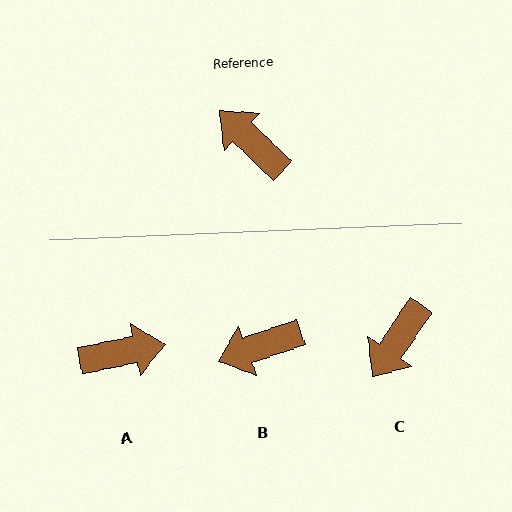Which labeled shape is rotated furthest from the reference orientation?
A, about 125 degrees away.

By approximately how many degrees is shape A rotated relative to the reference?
Approximately 125 degrees clockwise.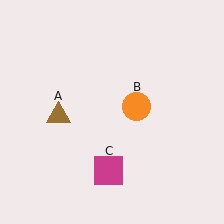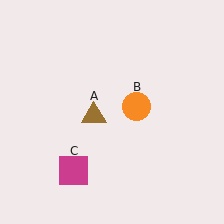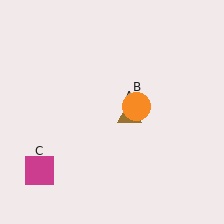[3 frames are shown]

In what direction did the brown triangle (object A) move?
The brown triangle (object A) moved right.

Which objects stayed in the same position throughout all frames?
Orange circle (object B) remained stationary.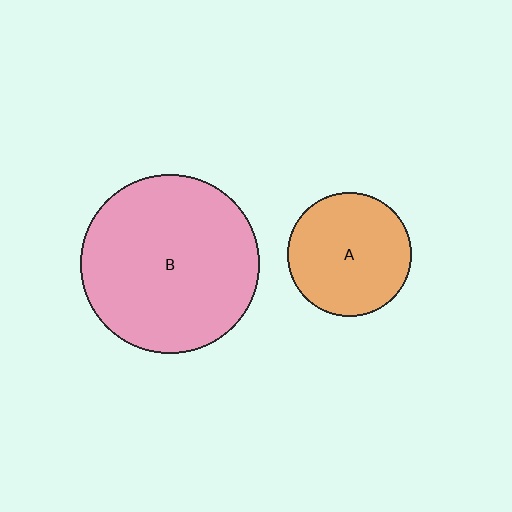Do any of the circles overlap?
No, none of the circles overlap.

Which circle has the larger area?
Circle B (pink).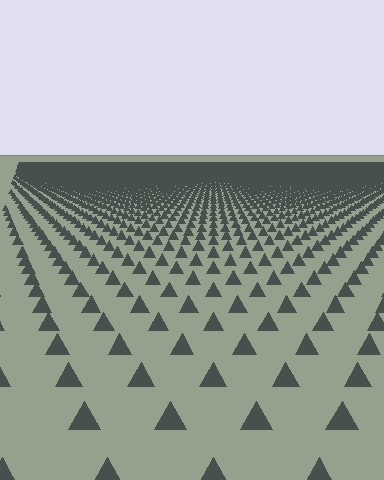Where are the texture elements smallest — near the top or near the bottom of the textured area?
Near the top.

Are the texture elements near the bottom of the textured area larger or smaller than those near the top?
Larger. Near the bottom, elements are closer to the viewer and appear at a bigger on-screen size.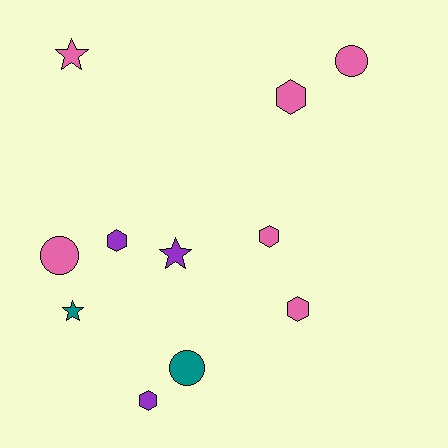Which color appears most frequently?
Pink, with 6 objects.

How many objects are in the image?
There are 11 objects.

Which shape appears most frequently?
Hexagon, with 5 objects.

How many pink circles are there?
There are 2 pink circles.